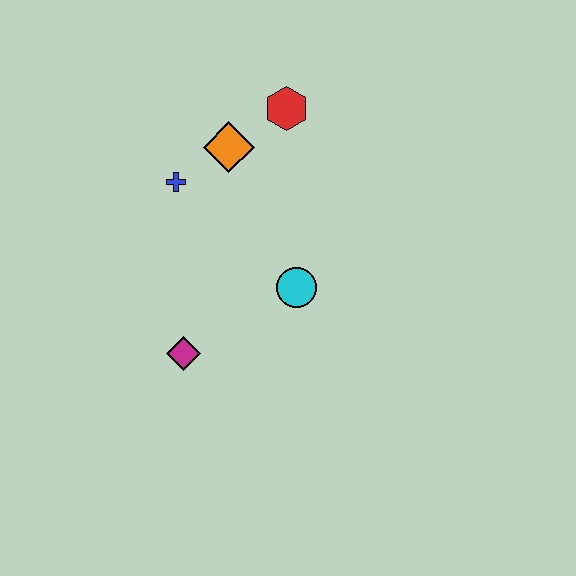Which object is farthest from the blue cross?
The magenta diamond is farthest from the blue cross.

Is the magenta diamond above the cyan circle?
No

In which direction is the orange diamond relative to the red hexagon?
The orange diamond is to the left of the red hexagon.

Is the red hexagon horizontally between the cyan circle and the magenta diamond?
Yes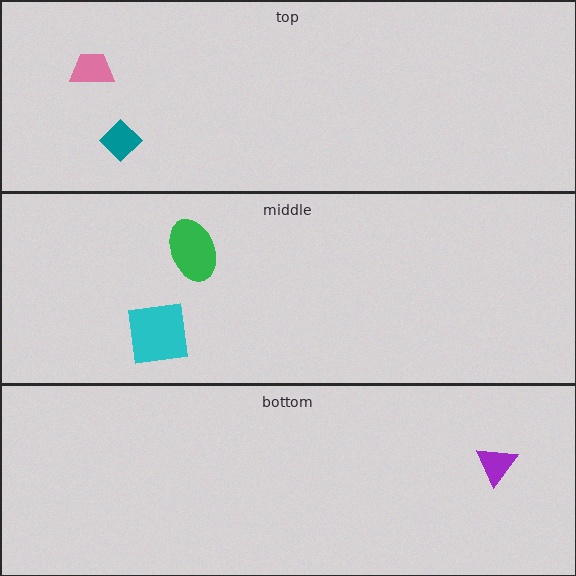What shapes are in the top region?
The pink trapezoid, the teal diamond.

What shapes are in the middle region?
The green ellipse, the cyan square.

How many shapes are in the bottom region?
1.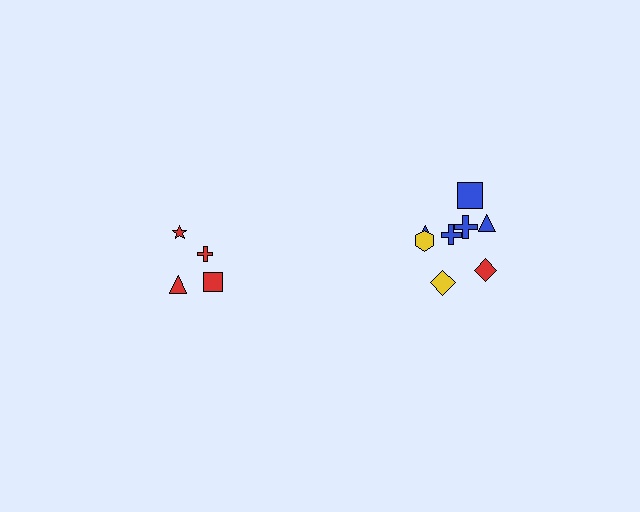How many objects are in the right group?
There are 8 objects.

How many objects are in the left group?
There are 4 objects.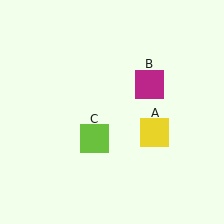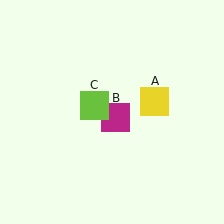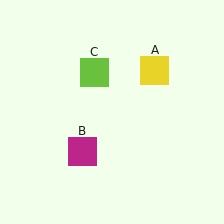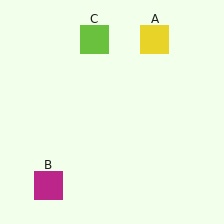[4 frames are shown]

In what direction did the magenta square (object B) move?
The magenta square (object B) moved down and to the left.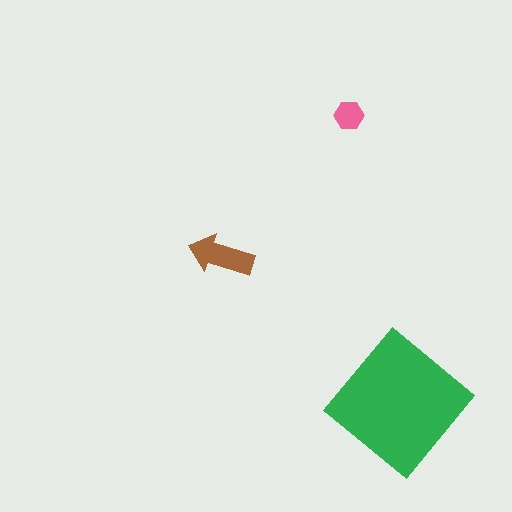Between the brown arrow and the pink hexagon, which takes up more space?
The brown arrow.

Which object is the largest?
The green diamond.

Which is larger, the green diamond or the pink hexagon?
The green diamond.